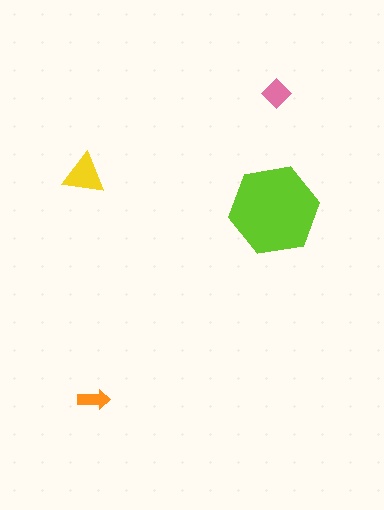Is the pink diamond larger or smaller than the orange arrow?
Larger.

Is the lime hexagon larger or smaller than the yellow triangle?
Larger.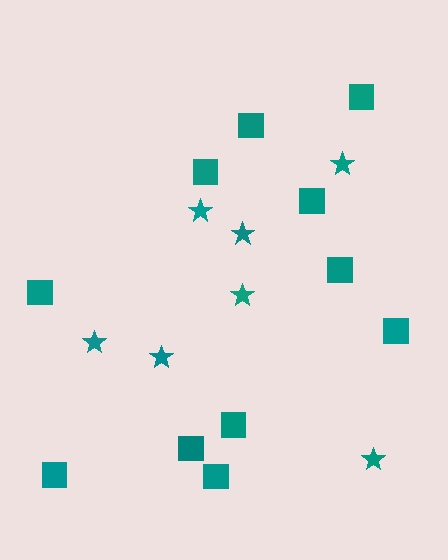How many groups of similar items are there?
There are 2 groups: one group of squares (11) and one group of stars (7).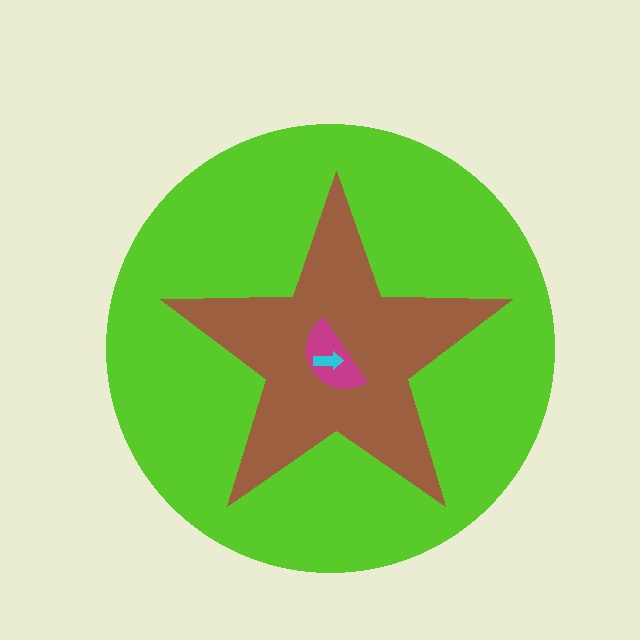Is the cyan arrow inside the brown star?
Yes.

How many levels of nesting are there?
4.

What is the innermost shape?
The cyan arrow.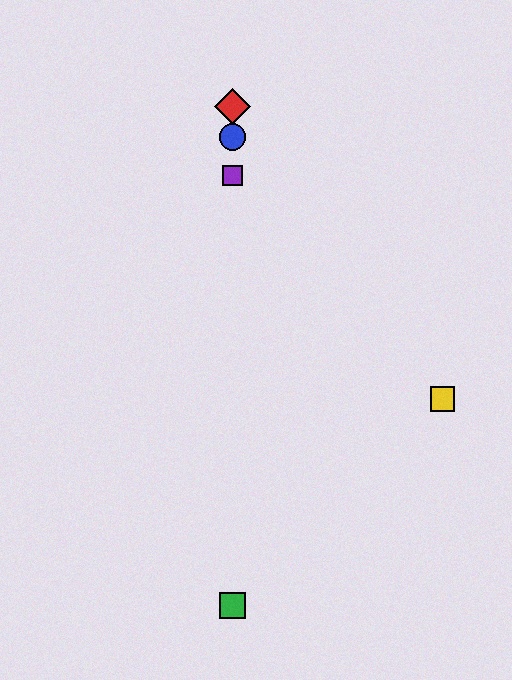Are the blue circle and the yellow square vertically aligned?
No, the blue circle is at x≈232 and the yellow square is at x≈442.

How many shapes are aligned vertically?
4 shapes (the red diamond, the blue circle, the green square, the purple square) are aligned vertically.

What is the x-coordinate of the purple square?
The purple square is at x≈232.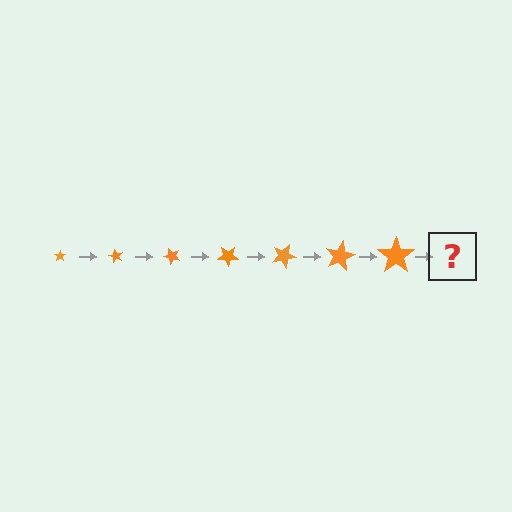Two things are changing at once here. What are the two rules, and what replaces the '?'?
The two rules are that the star grows larger each step and it rotates 60 degrees each step. The '?' should be a star, larger than the previous one and rotated 420 degrees from the start.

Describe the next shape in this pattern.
It should be a star, larger than the previous one and rotated 420 degrees from the start.